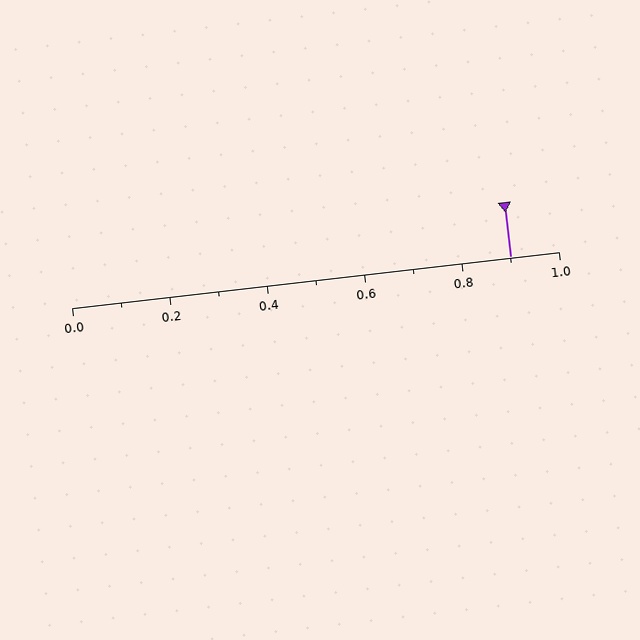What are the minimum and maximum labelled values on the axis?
The axis runs from 0.0 to 1.0.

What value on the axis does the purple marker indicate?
The marker indicates approximately 0.9.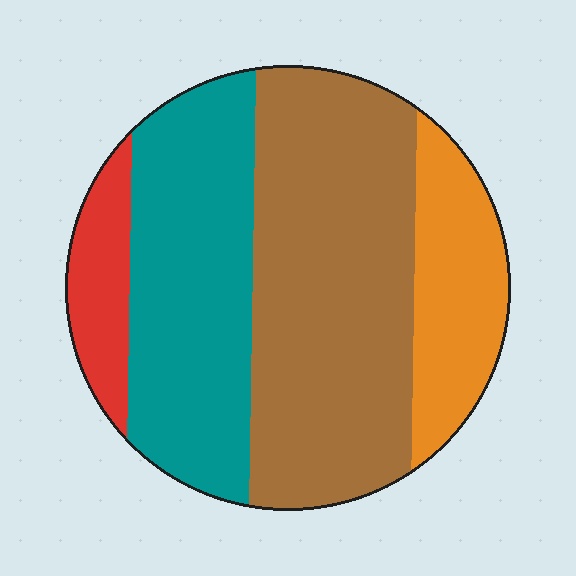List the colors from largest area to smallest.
From largest to smallest: brown, teal, orange, red.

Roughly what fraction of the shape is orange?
Orange takes up about one sixth (1/6) of the shape.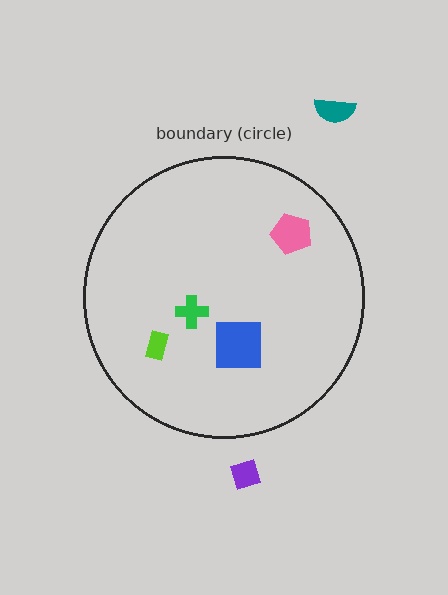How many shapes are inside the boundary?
4 inside, 2 outside.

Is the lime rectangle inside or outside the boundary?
Inside.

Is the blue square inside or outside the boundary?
Inside.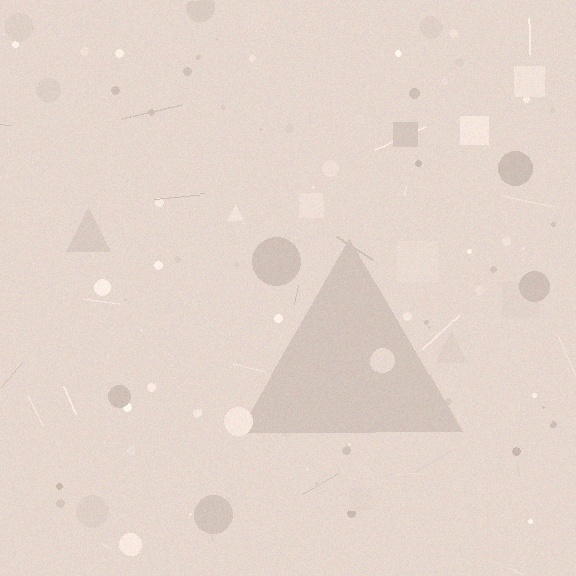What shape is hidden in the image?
A triangle is hidden in the image.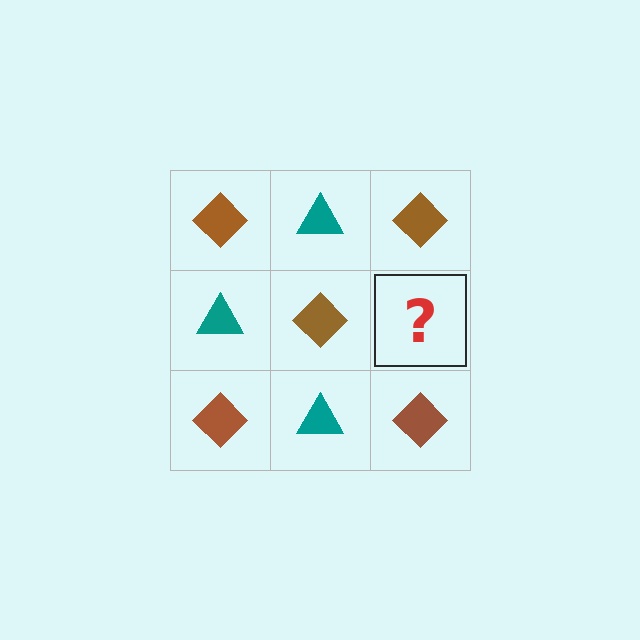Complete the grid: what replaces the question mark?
The question mark should be replaced with a teal triangle.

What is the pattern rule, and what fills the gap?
The rule is that it alternates brown diamond and teal triangle in a checkerboard pattern. The gap should be filled with a teal triangle.